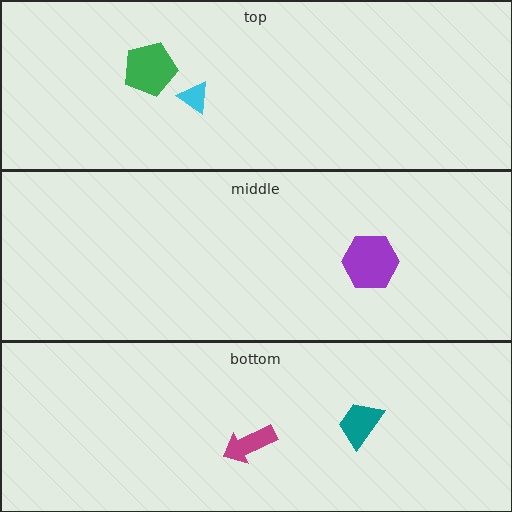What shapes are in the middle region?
The purple hexagon.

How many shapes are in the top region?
2.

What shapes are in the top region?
The green pentagon, the cyan triangle.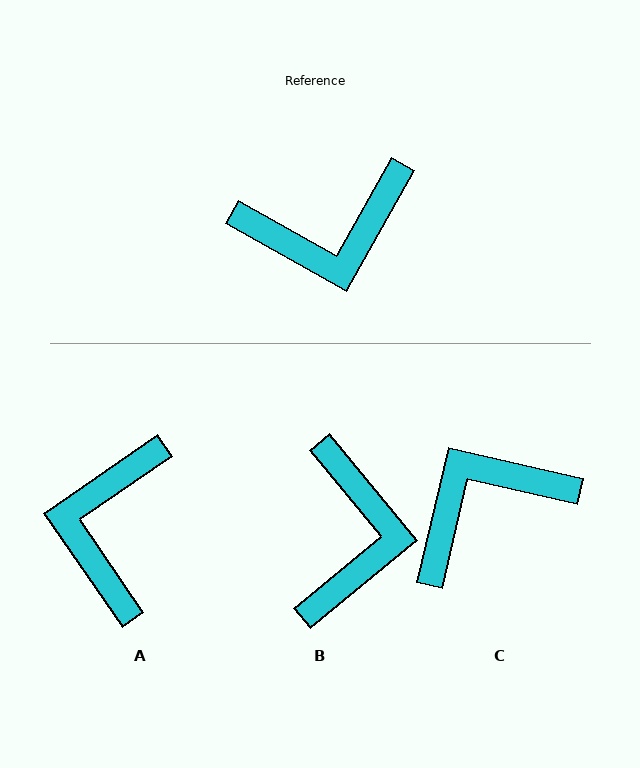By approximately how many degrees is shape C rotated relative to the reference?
Approximately 164 degrees clockwise.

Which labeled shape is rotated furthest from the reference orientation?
C, about 164 degrees away.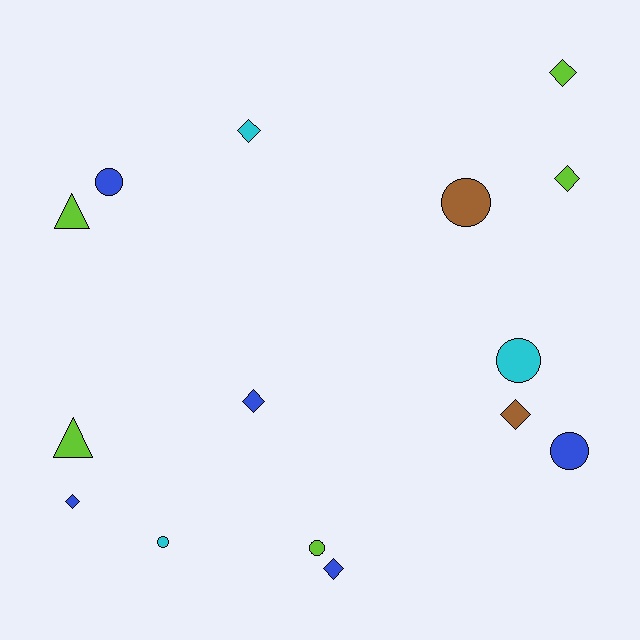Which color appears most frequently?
Lime, with 5 objects.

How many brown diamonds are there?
There is 1 brown diamond.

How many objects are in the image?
There are 15 objects.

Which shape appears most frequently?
Diamond, with 7 objects.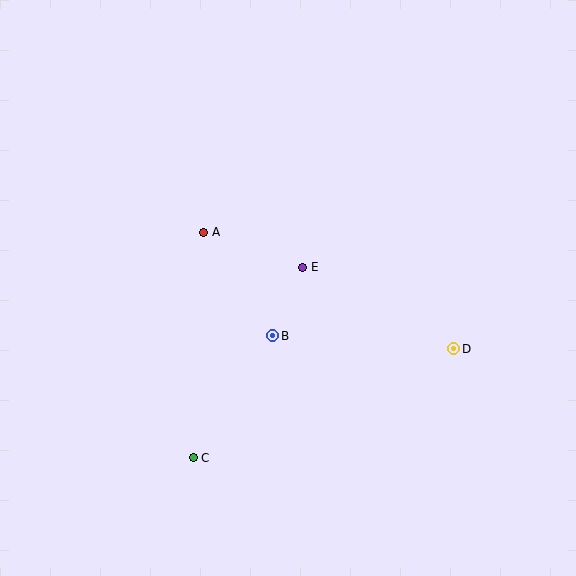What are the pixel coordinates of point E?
Point E is at (303, 268).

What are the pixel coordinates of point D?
Point D is at (454, 349).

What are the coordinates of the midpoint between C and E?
The midpoint between C and E is at (248, 363).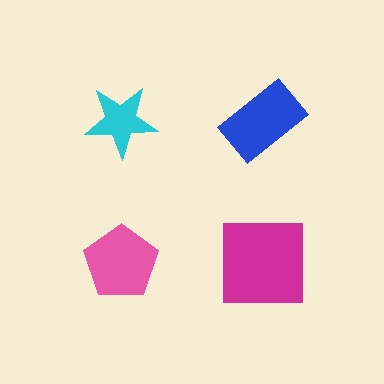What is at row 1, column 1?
A cyan star.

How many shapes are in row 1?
2 shapes.